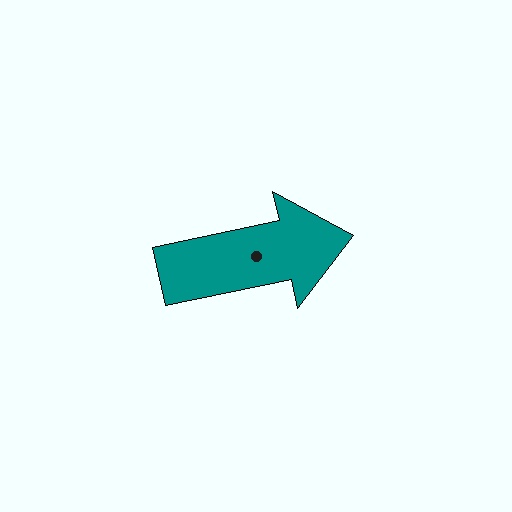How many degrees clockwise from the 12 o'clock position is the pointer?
Approximately 78 degrees.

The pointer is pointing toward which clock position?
Roughly 3 o'clock.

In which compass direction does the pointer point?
East.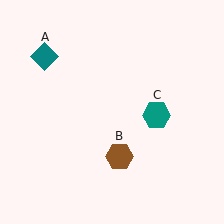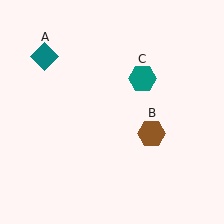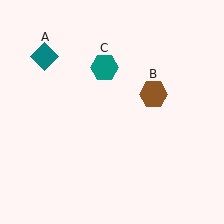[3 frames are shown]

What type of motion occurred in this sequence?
The brown hexagon (object B), teal hexagon (object C) rotated counterclockwise around the center of the scene.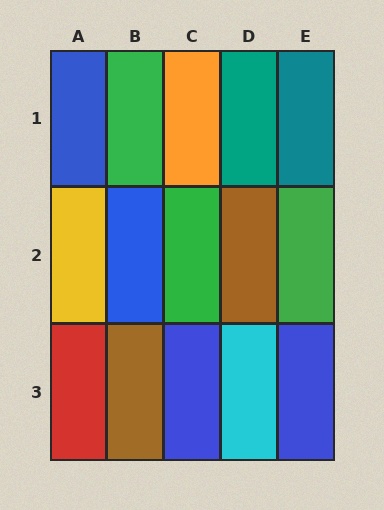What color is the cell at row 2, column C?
Green.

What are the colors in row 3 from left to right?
Red, brown, blue, cyan, blue.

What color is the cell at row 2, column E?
Green.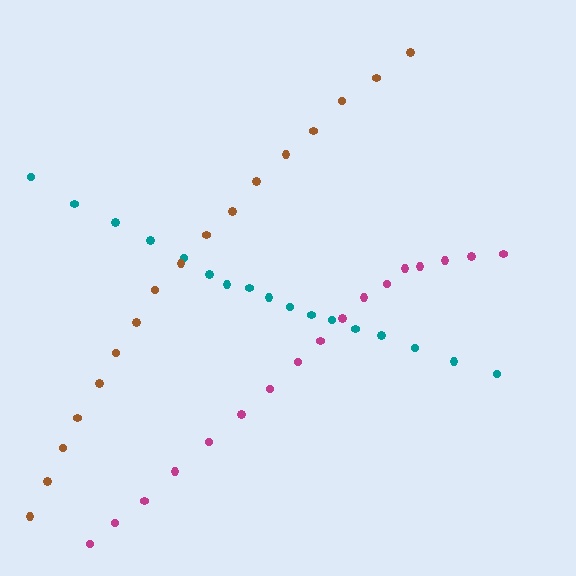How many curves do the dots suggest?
There are 3 distinct paths.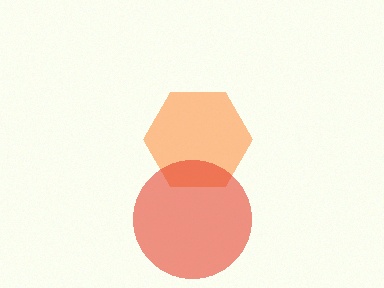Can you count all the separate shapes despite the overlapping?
Yes, there are 2 separate shapes.